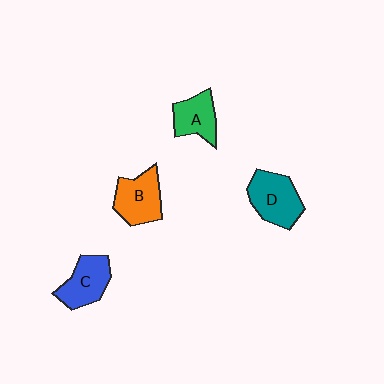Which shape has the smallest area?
Shape A (green).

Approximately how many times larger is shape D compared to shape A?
Approximately 1.3 times.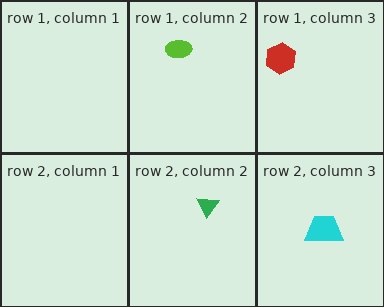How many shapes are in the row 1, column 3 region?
1.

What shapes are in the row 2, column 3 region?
The cyan trapezoid.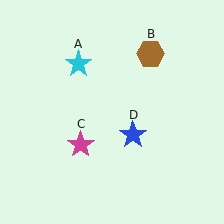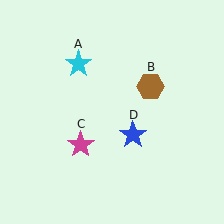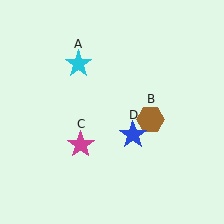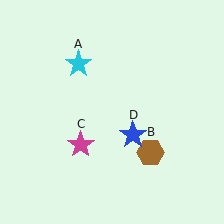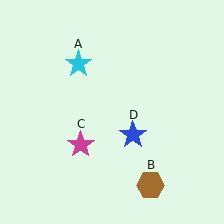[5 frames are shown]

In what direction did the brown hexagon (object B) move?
The brown hexagon (object B) moved down.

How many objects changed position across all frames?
1 object changed position: brown hexagon (object B).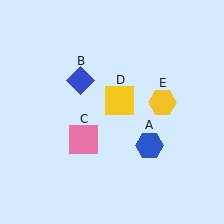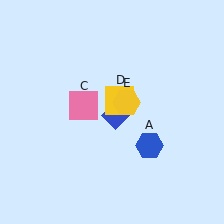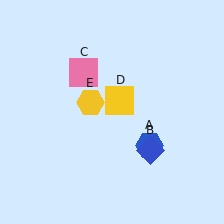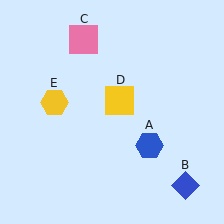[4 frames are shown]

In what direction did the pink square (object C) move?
The pink square (object C) moved up.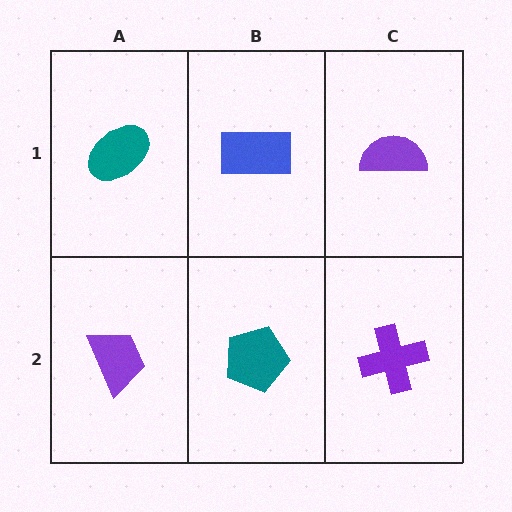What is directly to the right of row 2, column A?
A teal pentagon.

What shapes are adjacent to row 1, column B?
A teal pentagon (row 2, column B), a teal ellipse (row 1, column A), a purple semicircle (row 1, column C).